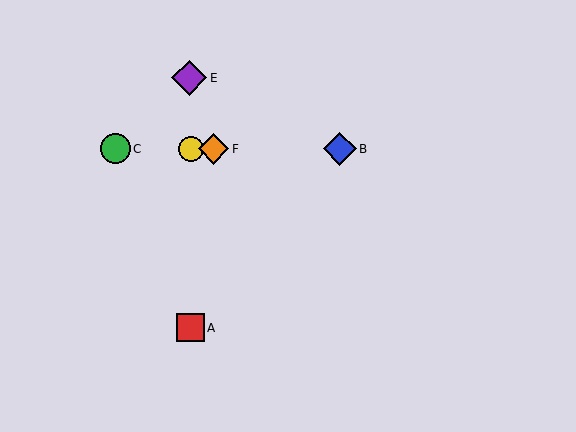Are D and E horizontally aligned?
No, D is at y≈149 and E is at y≈78.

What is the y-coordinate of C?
Object C is at y≈149.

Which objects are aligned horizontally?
Objects B, C, D, F are aligned horizontally.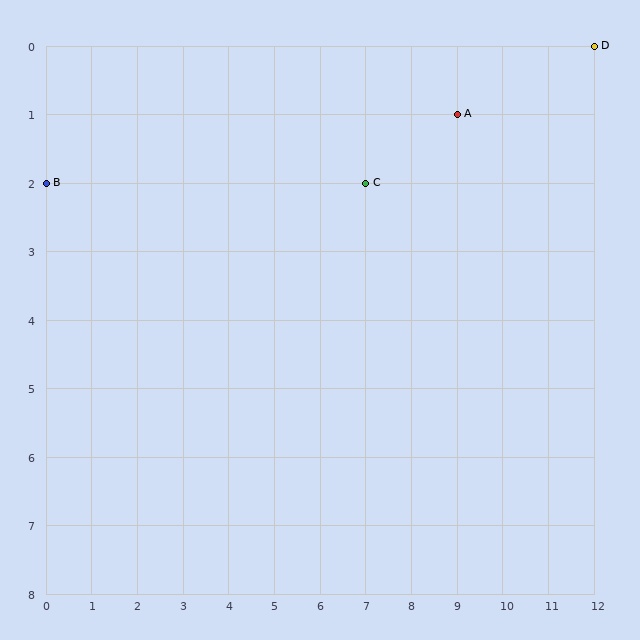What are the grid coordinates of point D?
Point D is at grid coordinates (12, 0).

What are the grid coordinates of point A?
Point A is at grid coordinates (9, 1).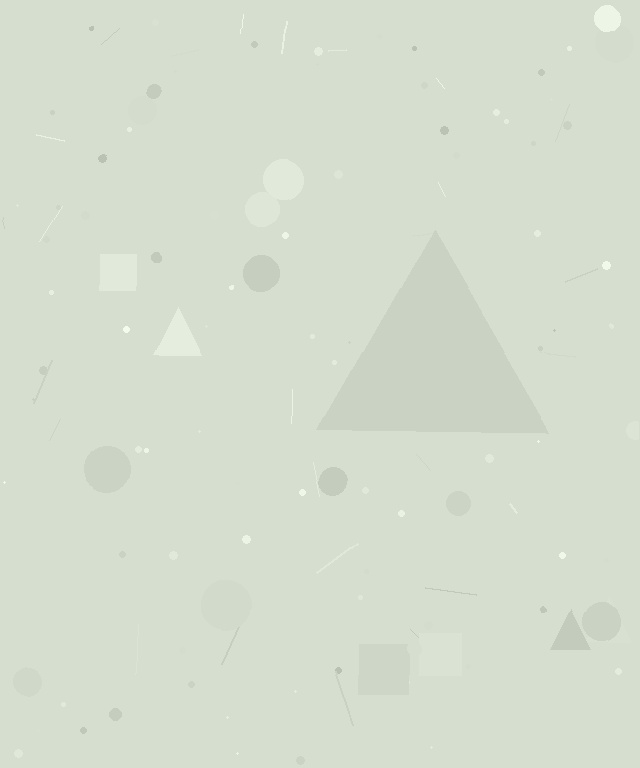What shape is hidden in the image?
A triangle is hidden in the image.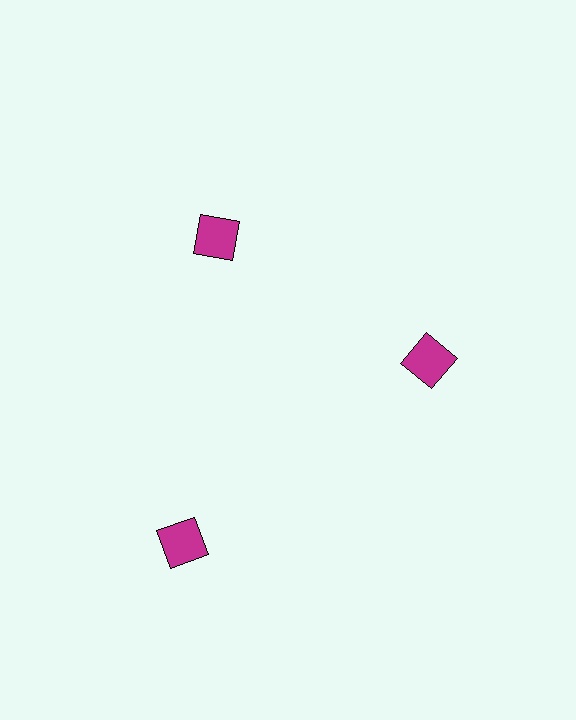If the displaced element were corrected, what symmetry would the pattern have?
It would have 3-fold rotational symmetry — the pattern would map onto itself every 120 degrees.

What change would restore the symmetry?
The symmetry would be restored by moving it inward, back onto the ring so that all 3 squares sit at equal angles and equal distance from the center.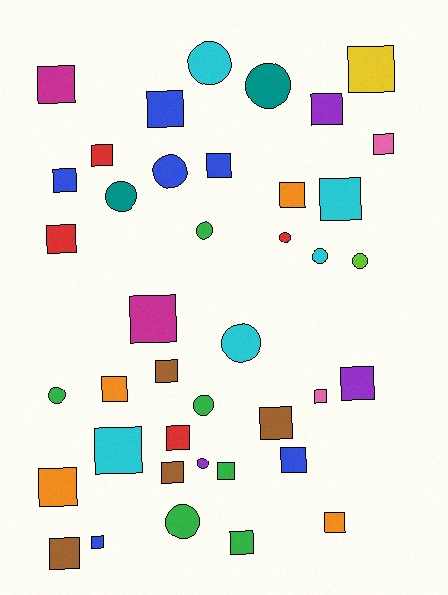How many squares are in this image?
There are 27 squares.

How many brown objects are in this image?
There are 4 brown objects.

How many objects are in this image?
There are 40 objects.